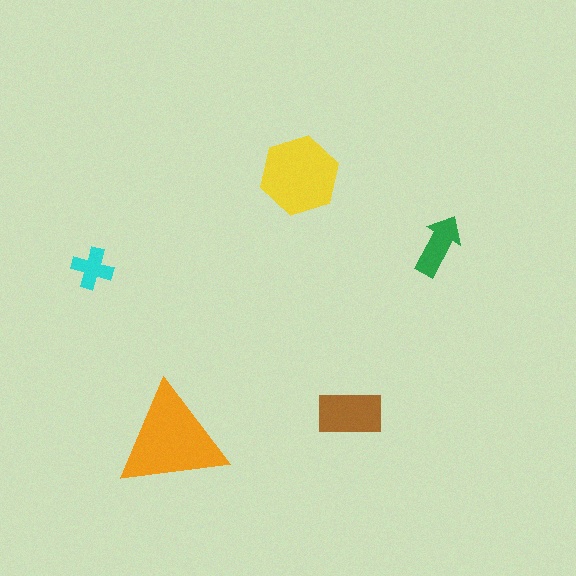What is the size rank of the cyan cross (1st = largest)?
5th.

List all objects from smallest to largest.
The cyan cross, the green arrow, the brown rectangle, the yellow hexagon, the orange triangle.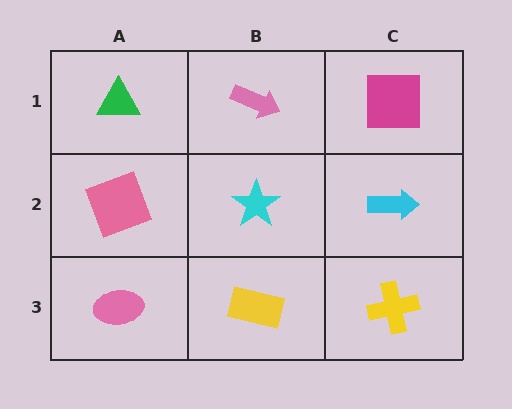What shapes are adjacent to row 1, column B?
A cyan star (row 2, column B), a green triangle (row 1, column A), a magenta square (row 1, column C).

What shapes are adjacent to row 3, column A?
A pink square (row 2, column A), a yellow rectangle (row 3, column B).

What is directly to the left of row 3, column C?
A yellow rectangle.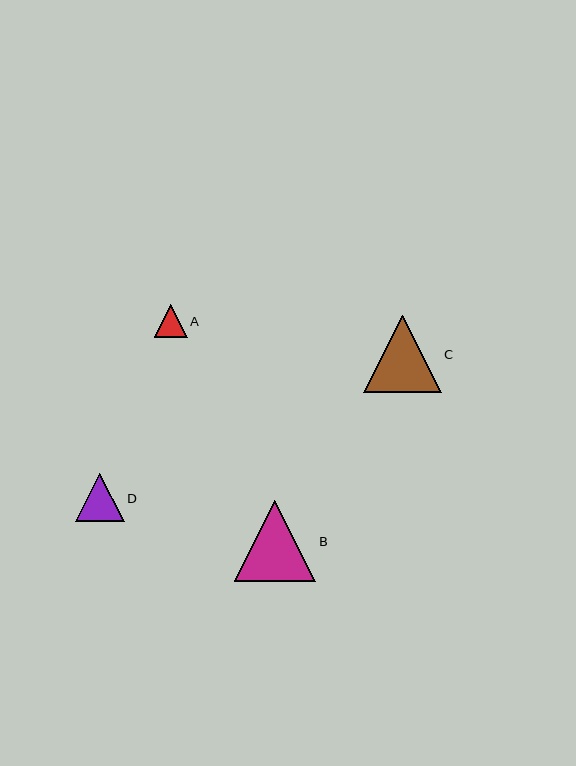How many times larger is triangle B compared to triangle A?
Triangle B is approximately 2.5 times the size of triangle A.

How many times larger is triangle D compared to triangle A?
Triangle D is approximately 1.5 times the size of triangle A.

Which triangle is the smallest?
Triangle A is the smallest with a size of approximately 33 pixels.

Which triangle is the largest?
Triangle B is the largest with a size of approximately 82 pixels.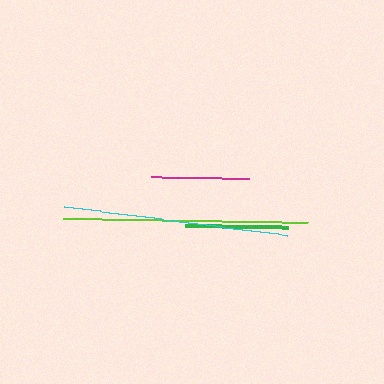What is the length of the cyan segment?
The cyan segment is approximately 225 pixels long.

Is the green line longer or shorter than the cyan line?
The cyan line is longer than the green line.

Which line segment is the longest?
The lime line is the longest at approximately 245 pixels.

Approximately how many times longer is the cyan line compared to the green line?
The cyan line is approximately 2.2 times the length of the green line.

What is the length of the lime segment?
The lime segment is approximately 245 pixels long.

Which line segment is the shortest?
The magenta line is the shortest at approximately 99 pixels.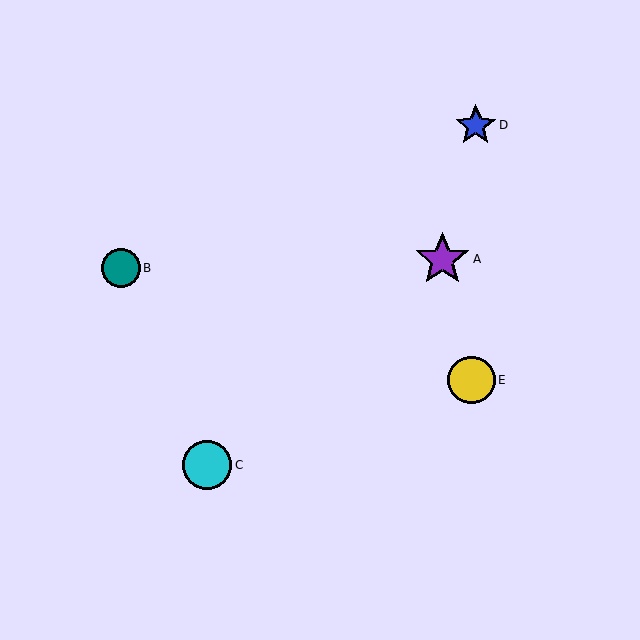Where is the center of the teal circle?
The center of the teal circle is at (121, 268).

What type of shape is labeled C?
Shape C is a cyan circle.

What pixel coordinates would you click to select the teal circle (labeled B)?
Click at (121, 268) to select the teal circle B.